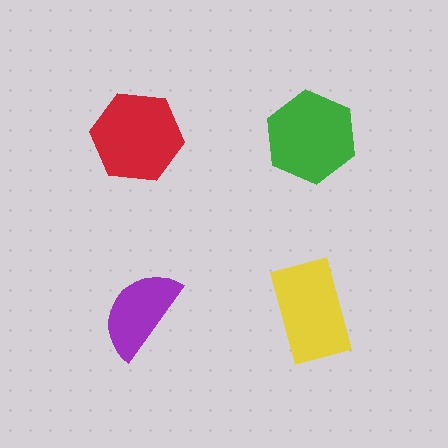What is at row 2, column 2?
A yellow rectangle.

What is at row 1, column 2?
A green hexagon.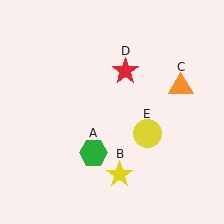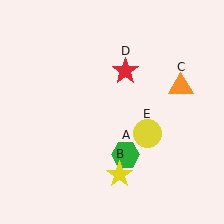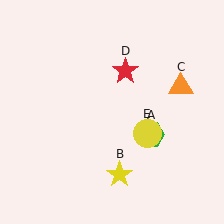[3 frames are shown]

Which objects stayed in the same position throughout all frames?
Yellow star (object B) and orange triangle (object C) and red star (object D) and yellow circle (object E) remained stationary.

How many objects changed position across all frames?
1 object changed position: green hexagon (object A).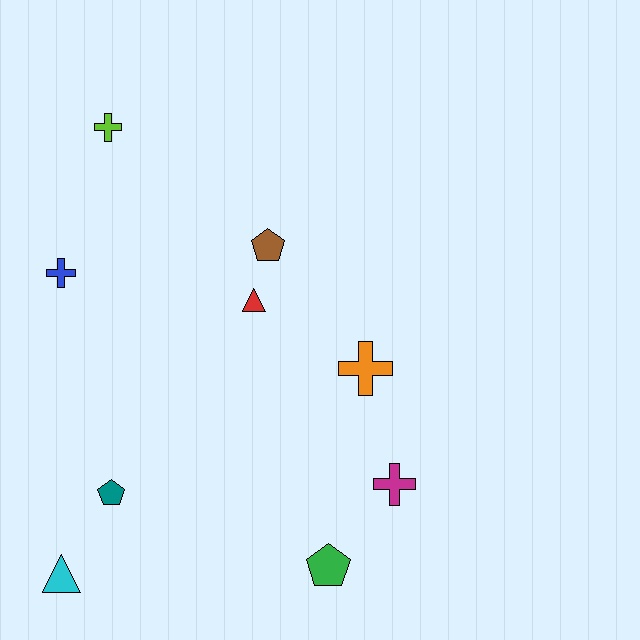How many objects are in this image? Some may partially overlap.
There are 9 objects.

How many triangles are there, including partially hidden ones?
There are 2 triangles.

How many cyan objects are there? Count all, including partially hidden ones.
There is 1 cyan object.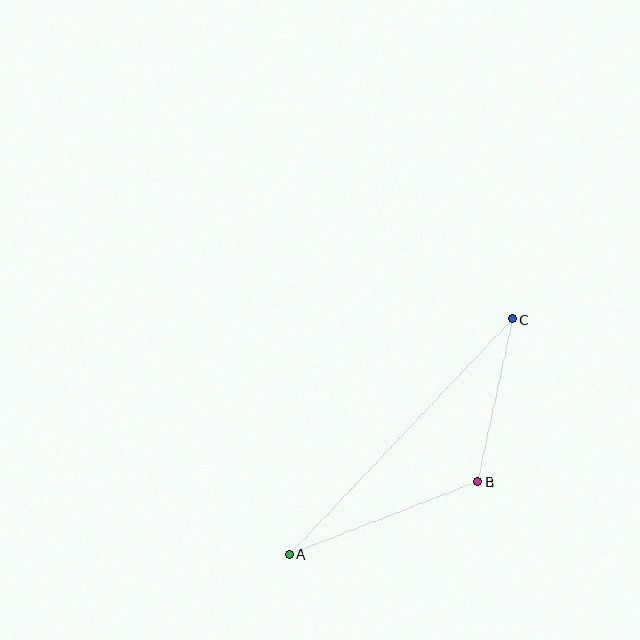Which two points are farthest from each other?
Points A and C are farthest from each other.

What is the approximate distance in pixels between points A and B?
The distance between A and B is approximately 202 pixels.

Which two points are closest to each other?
Points B and C are closest to each other.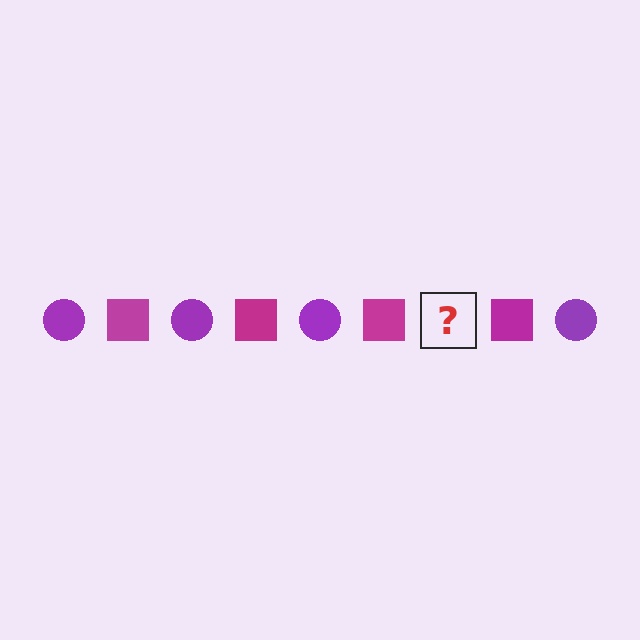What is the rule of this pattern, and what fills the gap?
The rule is that the pattern alternates between purple circle and magenta square. The gap should be filled with a purple circle.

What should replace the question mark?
The question mark should be replaced with a purple circle.